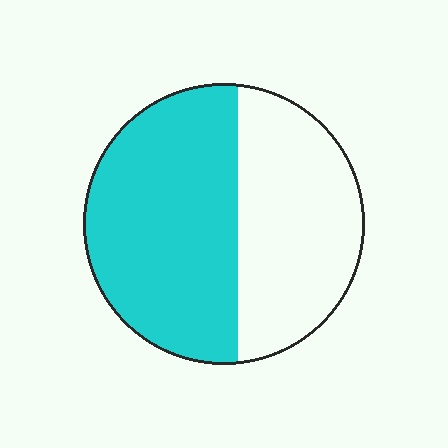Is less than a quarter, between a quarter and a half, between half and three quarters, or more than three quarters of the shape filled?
Between half and three quarters.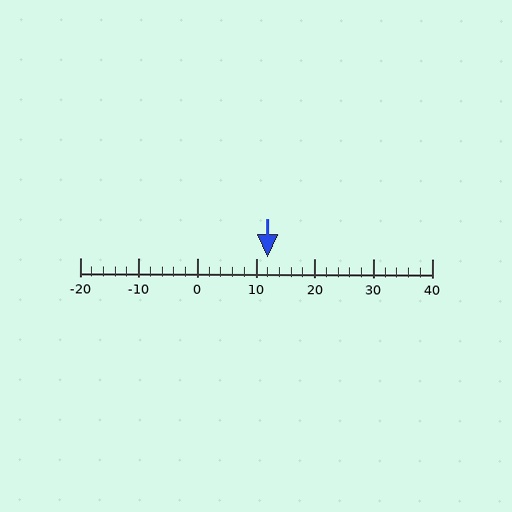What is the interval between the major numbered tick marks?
The major tick marks are spaced 10 units apart.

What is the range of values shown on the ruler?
The ruler shows values from -20 to 40.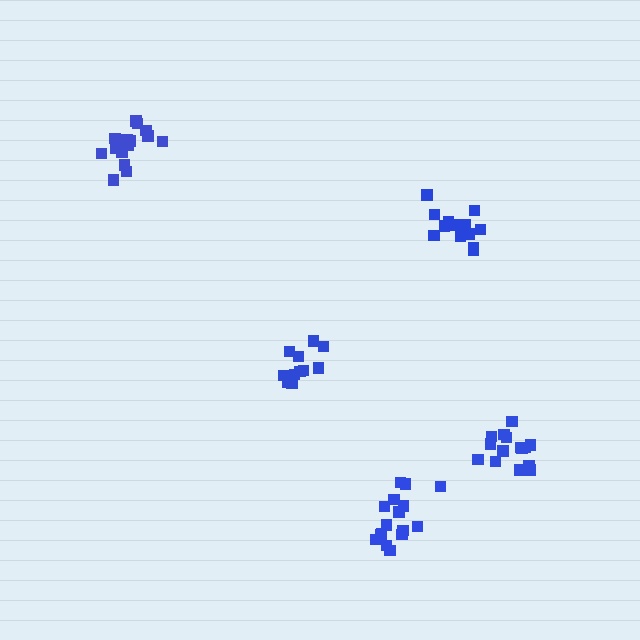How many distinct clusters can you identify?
There are 5 distinct clusters.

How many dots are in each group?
Group 1: 13 dots, Group 2: 11 dots, Group 3: 15 dots, Group 4: 16 dots, Group 5: 16 dots (71 total).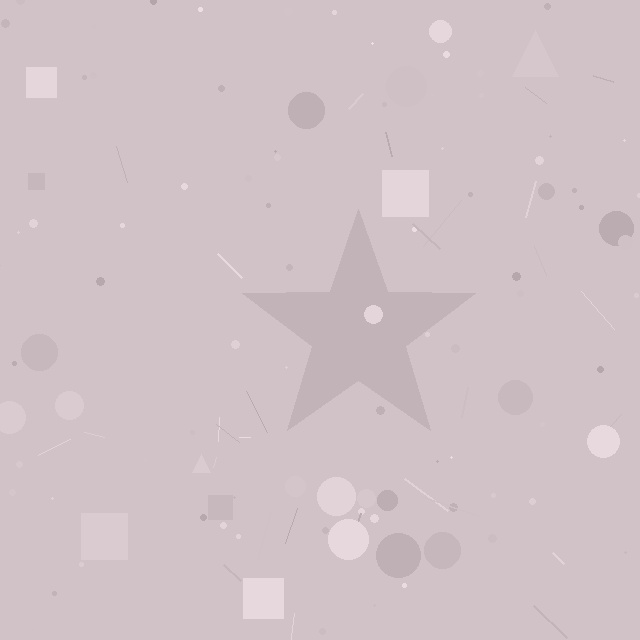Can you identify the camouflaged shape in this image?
The camouflaged shape is a star.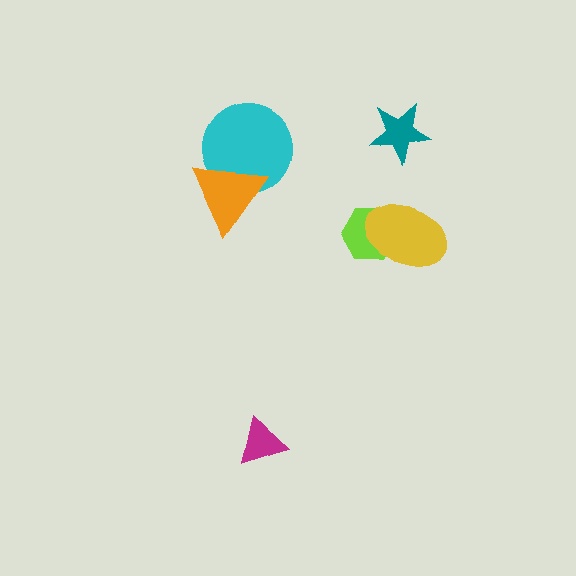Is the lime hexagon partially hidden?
Yes, it is partially covered by another shape.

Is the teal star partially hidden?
No, no other shape covers it.